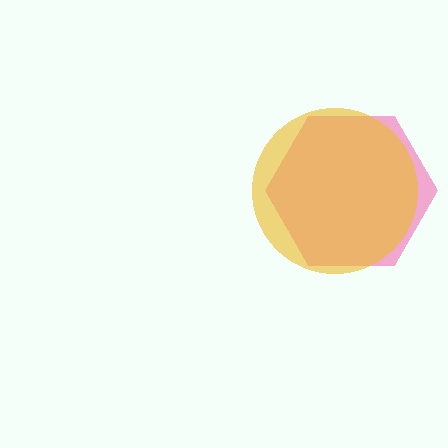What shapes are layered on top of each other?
The layered shapes are: a pink hexagon, a yellow circle.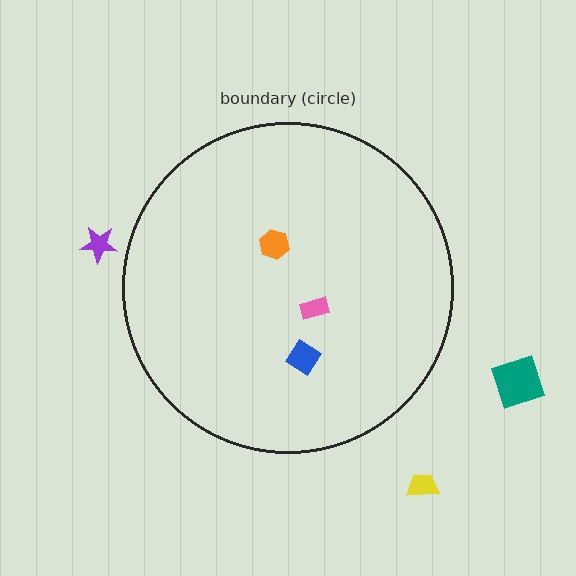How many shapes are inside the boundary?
3 inside, 4 outside.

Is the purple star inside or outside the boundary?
Outside.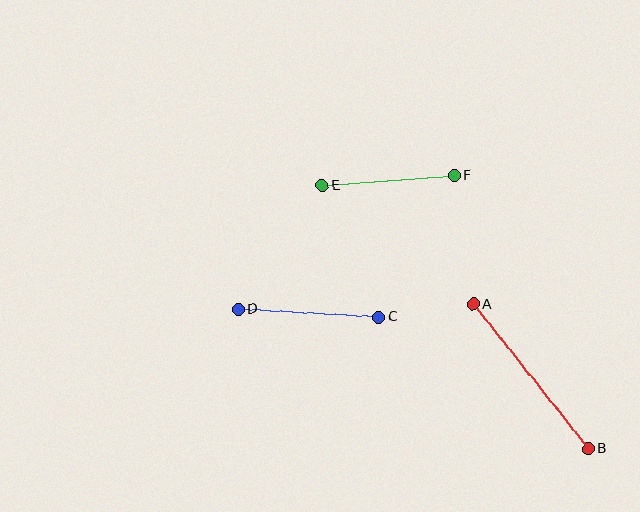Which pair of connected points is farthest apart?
Points A and B are farthest apart.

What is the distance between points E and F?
The distance is approximately 133 pixels.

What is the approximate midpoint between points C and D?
The midpoint is at approximately (308, 313) pixels.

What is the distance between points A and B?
The distance is approximately 185 pixels.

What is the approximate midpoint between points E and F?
The midpoint is at approximately (388, 181) pixels.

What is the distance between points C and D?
The distance is approximately 141 pixels.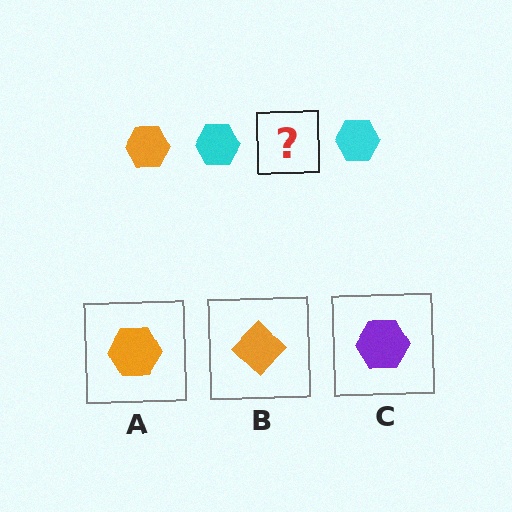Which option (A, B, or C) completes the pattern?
A.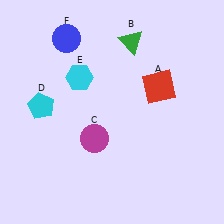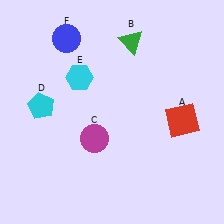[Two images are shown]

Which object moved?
The red square (A) moved down.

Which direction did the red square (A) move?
The red square (A) moved down.